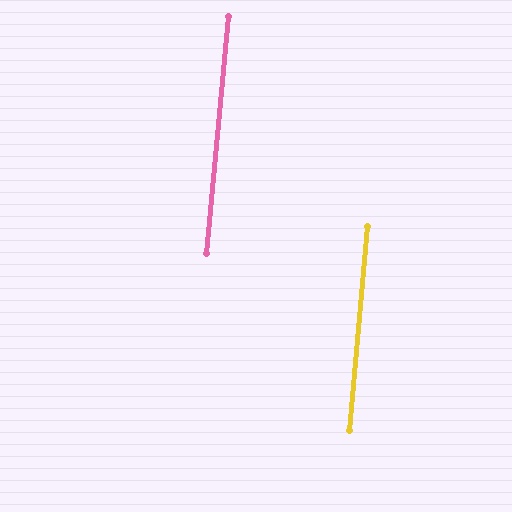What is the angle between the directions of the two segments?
Approximately 0 degrees.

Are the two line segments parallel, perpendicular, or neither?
Parallel — their directions differ by only 0.1°.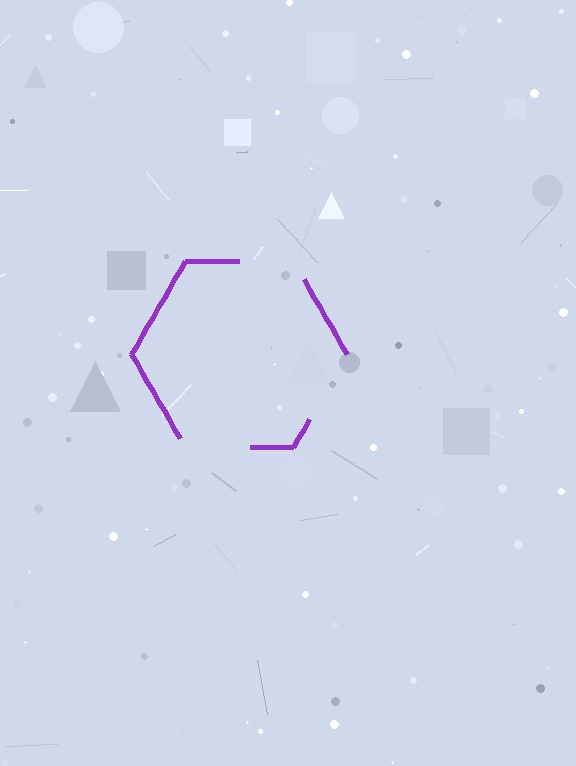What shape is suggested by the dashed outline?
The dashed outline suggests a hexagon.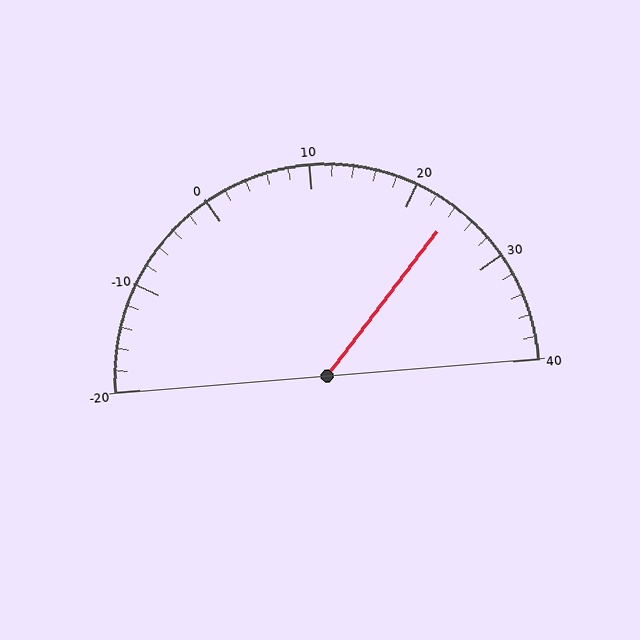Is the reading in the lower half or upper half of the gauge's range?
The reading is in the upper half of the range (-20 to 40).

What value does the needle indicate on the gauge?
The needle indicates approximately 24.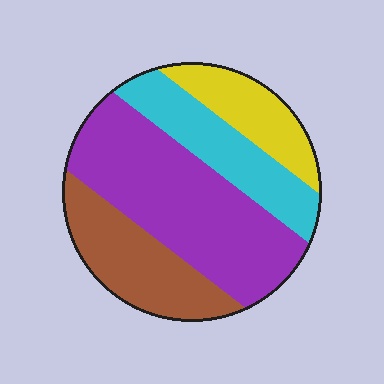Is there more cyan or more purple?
Purple.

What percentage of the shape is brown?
Brown takes up about one fifth (1/5) of the shape.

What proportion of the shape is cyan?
Cyan takes up between a sixth and a third of the shape.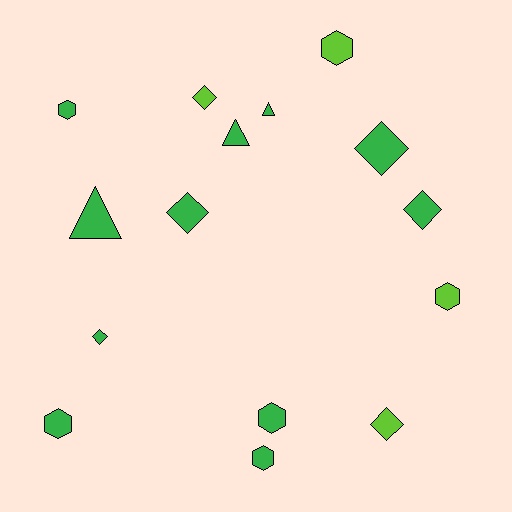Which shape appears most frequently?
Diamond, with 6 objects.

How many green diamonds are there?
There are 4 green diamonds.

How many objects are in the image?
There are 15 objects.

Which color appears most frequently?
Green, with 11 objects.